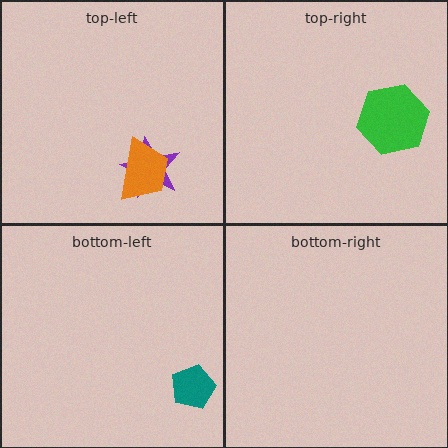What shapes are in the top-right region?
The green hexagon.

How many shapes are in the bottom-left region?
1.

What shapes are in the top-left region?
The purple star, the orange trapezoid.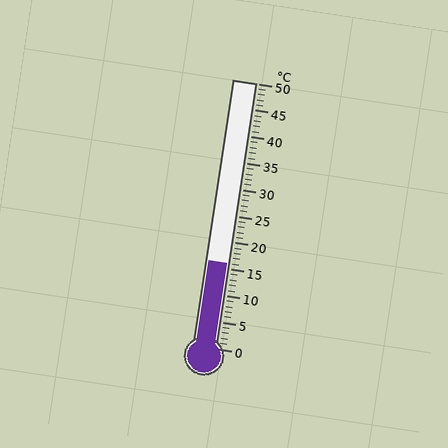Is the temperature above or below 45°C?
The temperature is below 45°C.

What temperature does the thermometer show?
The thermometer shows approximately 16°C.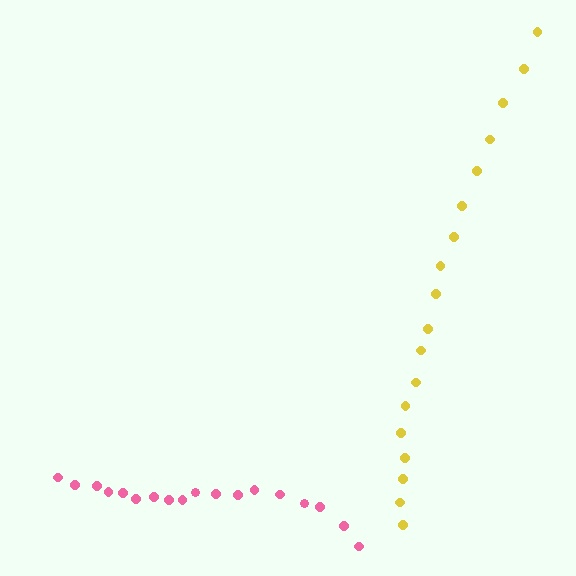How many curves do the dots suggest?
There are 2 distinct paths.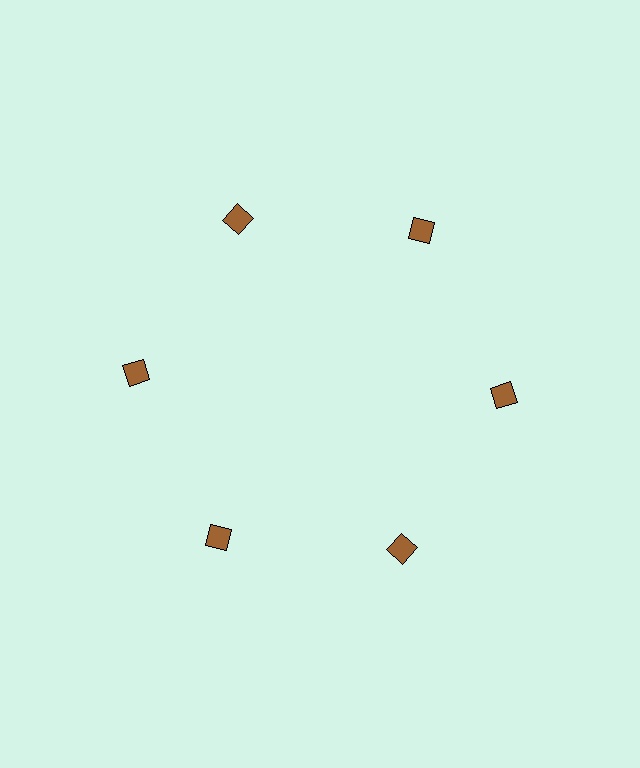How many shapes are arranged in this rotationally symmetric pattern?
There are 6 shapes, arranged in 6 groups of 1.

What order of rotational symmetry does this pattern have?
This pattern has 6-fold rotational symmetry.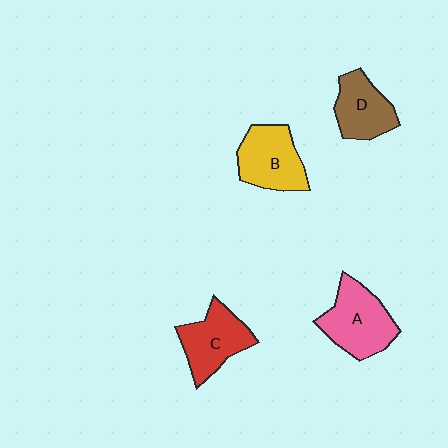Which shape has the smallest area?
Shape D (brown).